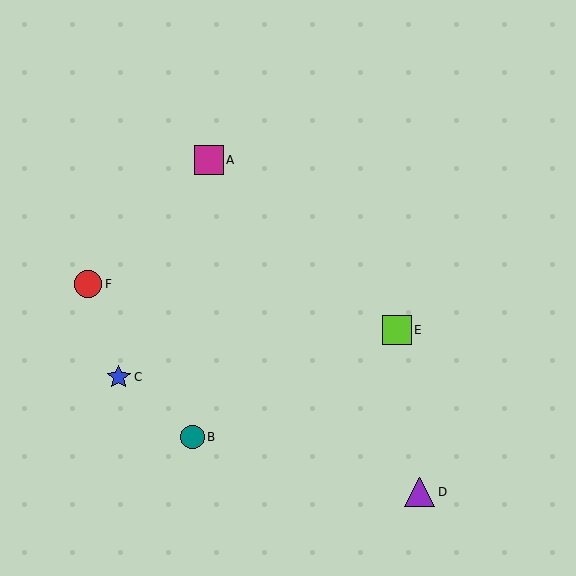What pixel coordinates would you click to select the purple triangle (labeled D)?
Click at (420, 492) to select the purple triangle D.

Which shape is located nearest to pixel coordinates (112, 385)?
The blue star (labeled C) at (119, 377) is nearest to that location.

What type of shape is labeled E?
Shape E is a lime square.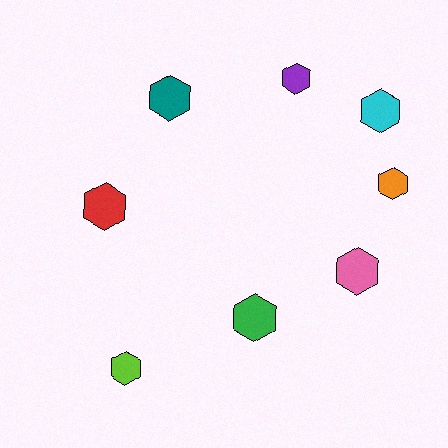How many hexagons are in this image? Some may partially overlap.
There are 8 hexagons.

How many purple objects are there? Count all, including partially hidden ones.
There is 1 purple object.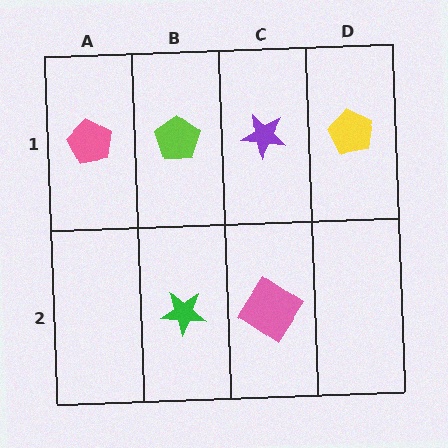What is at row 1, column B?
A lime pentagon.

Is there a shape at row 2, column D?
No, that cell is empty.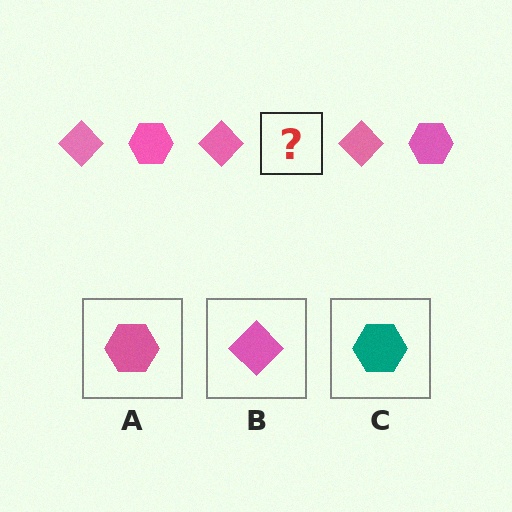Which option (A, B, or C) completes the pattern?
A.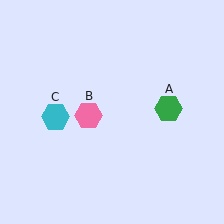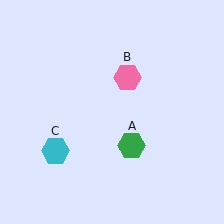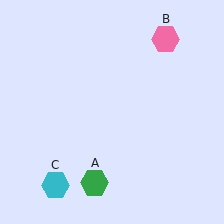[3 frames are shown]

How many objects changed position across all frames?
3 objects changed position: green hexagon (object A), pink hexagon (object B), cyan hexagon (object C).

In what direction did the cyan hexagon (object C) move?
The cyan hexagon (object C) moved down.